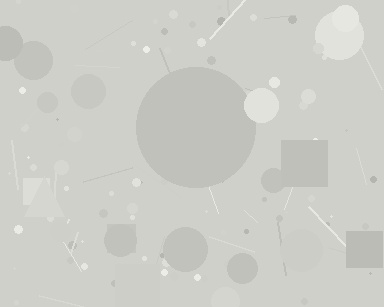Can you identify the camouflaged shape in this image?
The camouflaged shape is a circle.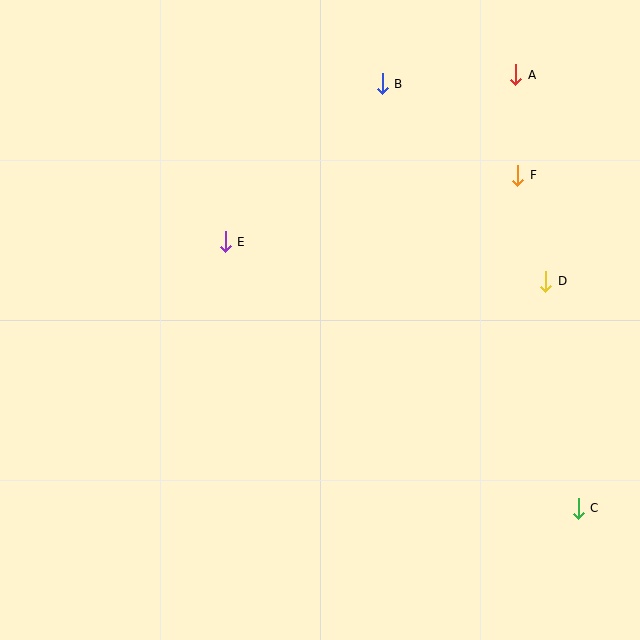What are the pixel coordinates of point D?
Point D is at (546, 281).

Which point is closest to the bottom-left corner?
Point E is closest to the bottom-left corner.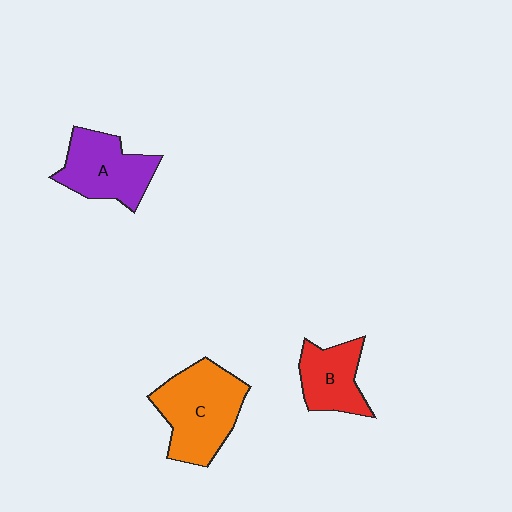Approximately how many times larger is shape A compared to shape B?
Approximately 1.3 times.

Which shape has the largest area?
Shape C (orange).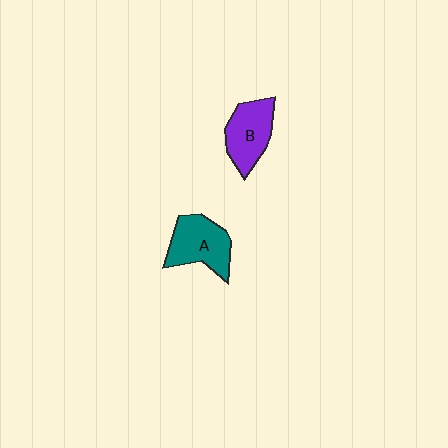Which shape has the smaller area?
Shape B (purple).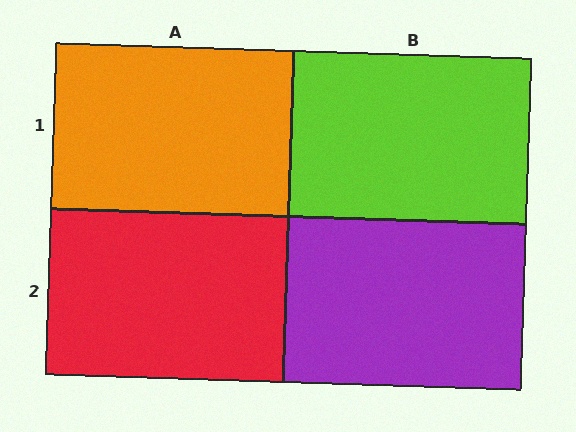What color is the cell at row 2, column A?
Red.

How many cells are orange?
1 cell is orange.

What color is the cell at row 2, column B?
Purple.